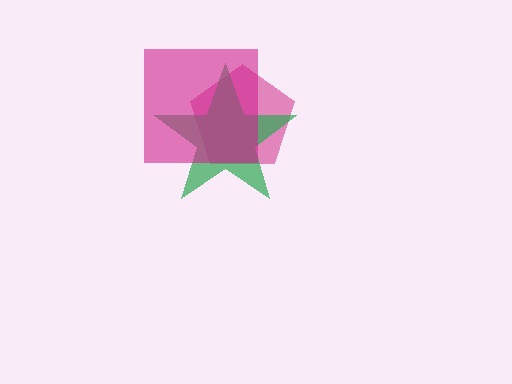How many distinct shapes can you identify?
There are 3 distinct shapes: a pink pentagon, a green star, a magenta square.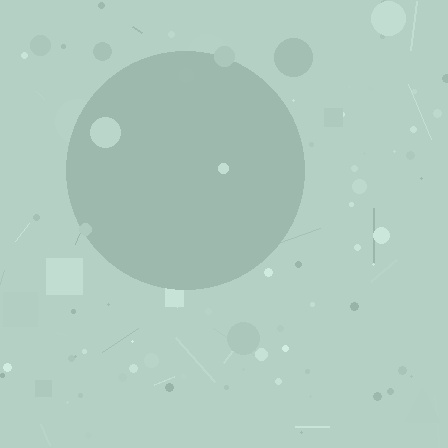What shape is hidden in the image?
A circle is hidden in the image.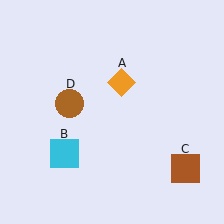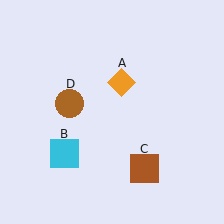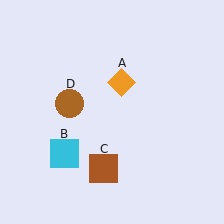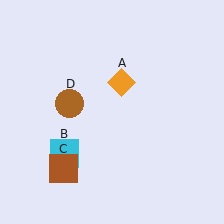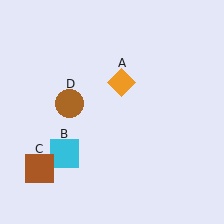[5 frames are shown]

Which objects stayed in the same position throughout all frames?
Orange diamond (object A) and cyan square (object B) and brown circle (object D) remained stationary.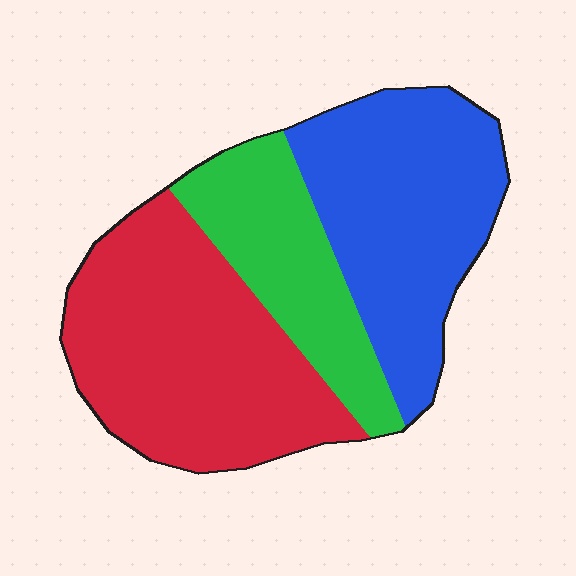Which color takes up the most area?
Red, at roughly 40%.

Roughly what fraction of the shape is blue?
Blue takes up about three eighths (3/8) of the shape.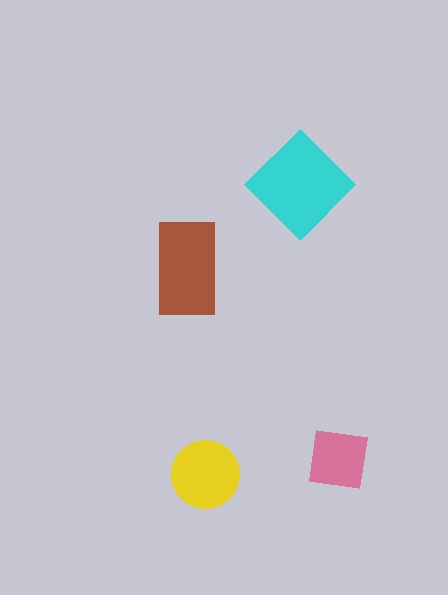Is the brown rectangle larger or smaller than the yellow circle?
Larger.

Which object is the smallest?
The pink square.